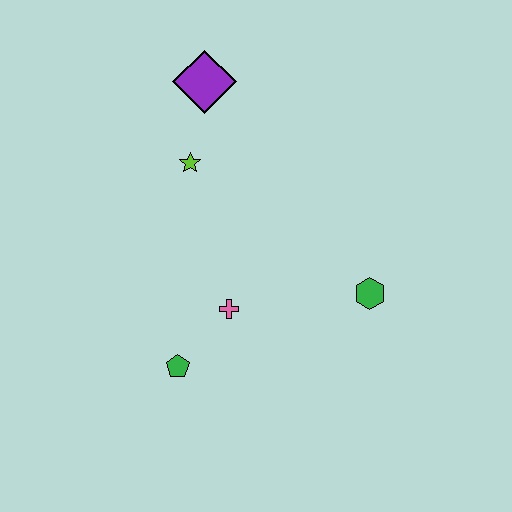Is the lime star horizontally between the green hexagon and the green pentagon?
Yes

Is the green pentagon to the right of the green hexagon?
No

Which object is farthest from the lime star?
The green hexagon is farthest from the lime star.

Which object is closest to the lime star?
The purple diamond is closest to the lime star.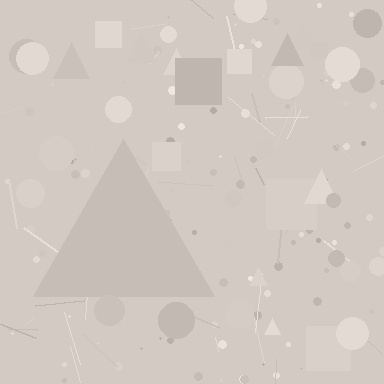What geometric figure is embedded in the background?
A triangle is embedded in the background.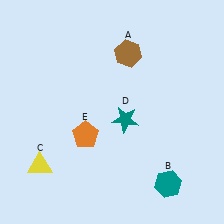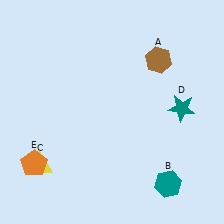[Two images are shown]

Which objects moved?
The objects that moved are: the brown hexagon (A), the teal star (D), the orange pentagon (E).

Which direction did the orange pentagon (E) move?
The orange pentagon (E) moved left.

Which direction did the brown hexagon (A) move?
The brown hexagon (A) moved right.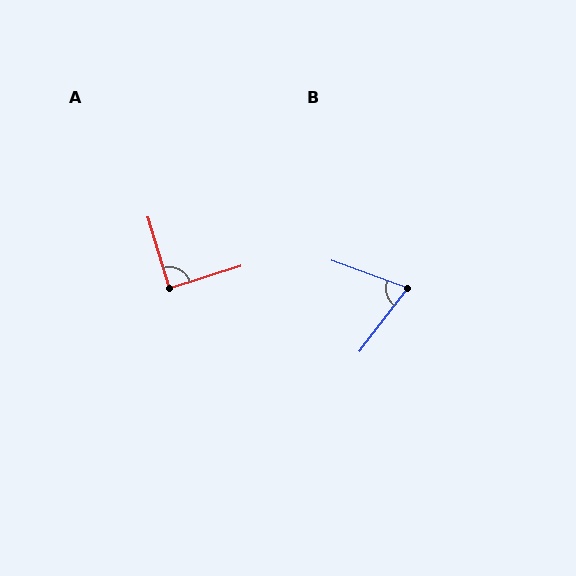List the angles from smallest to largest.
B (72°), A (90°).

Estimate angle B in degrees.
Approximately 72 degrees.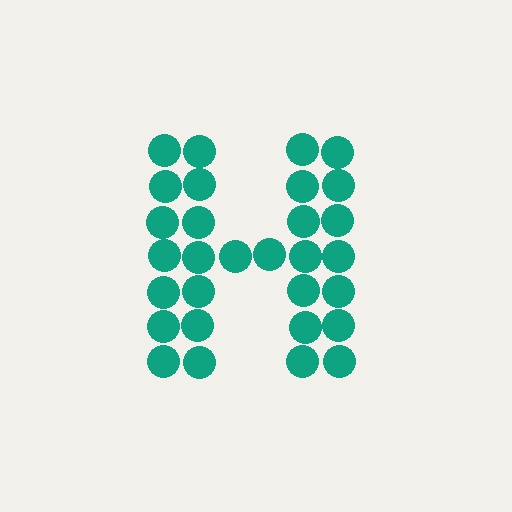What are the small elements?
The small elements are circles.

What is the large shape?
The large shape is the letter H.